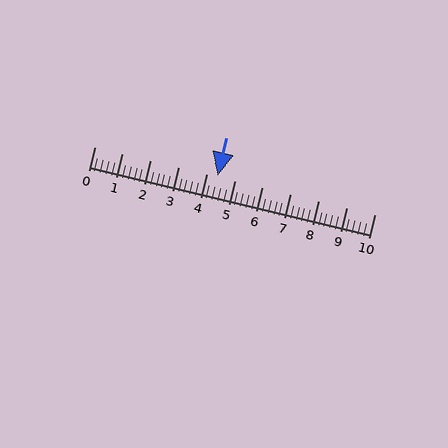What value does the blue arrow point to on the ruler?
The blue arrow points to approximately 4.4.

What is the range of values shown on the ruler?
The ruler shows values from 0 to 10.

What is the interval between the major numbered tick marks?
The major tick marks are spaced 1 units apart.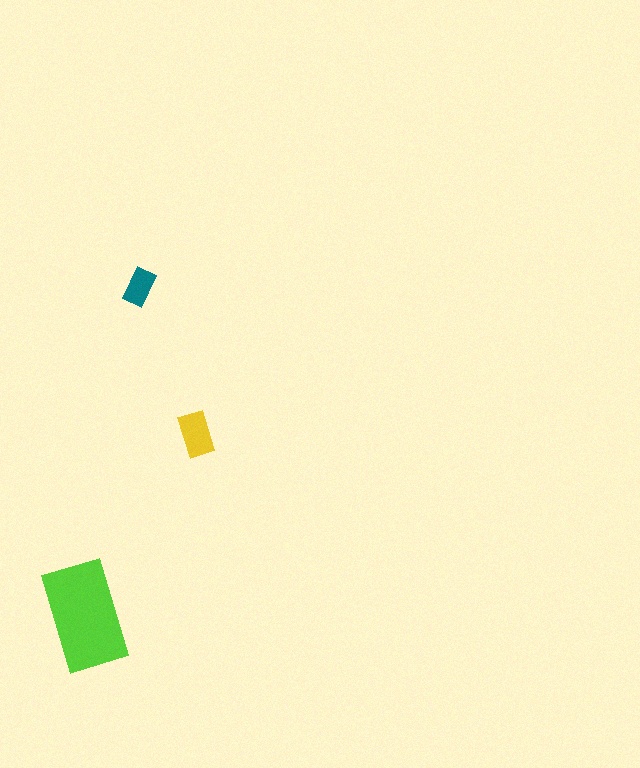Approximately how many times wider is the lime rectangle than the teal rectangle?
About 3 times wider.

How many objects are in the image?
There are 3 objects in the image.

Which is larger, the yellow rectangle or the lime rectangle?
The lime one.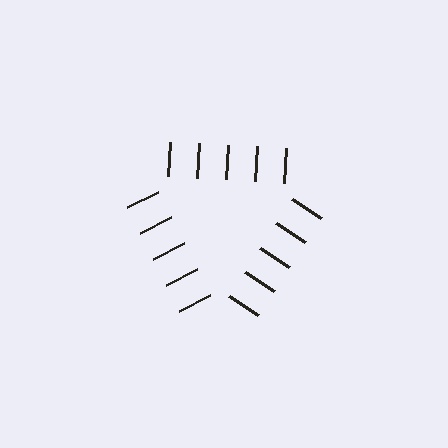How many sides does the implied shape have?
3 sides — the line-ends trace a triangle.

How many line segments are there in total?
15 — 5 along each of the 3 edges.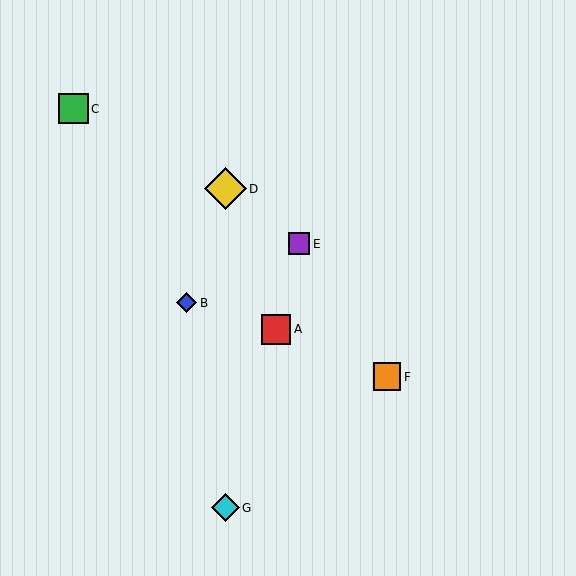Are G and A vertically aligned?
No, G is at x≈225 and A is at x≈276.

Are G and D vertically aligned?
Yes, both are at x≈225.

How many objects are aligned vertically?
2 objects (D, G) are aligned vertically.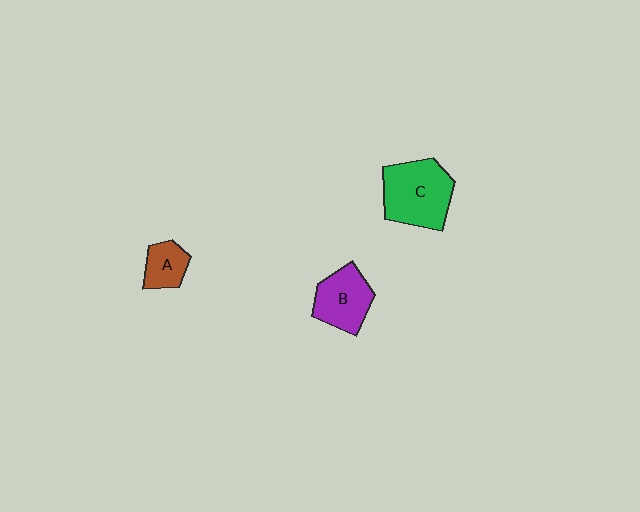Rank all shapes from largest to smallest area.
From largest to smallest: C (green), B (purple), A (brown).